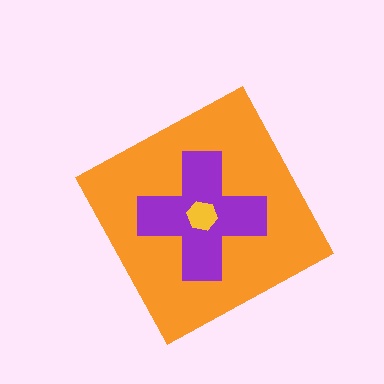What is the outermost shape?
The orange diamond.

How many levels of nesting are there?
3.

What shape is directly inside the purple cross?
The yellow hexagon.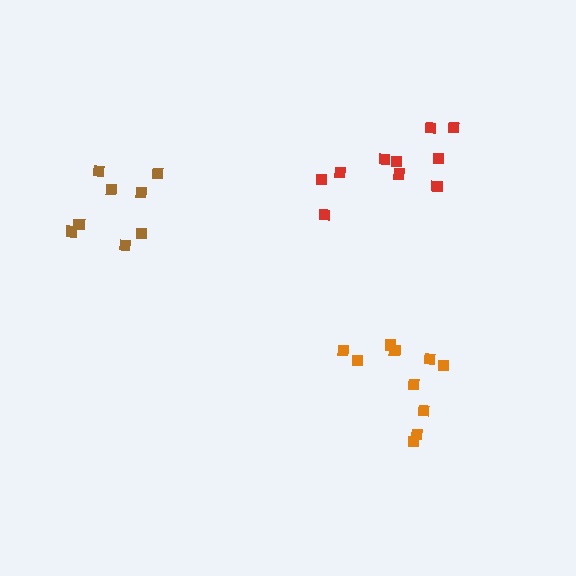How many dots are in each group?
Group 1: 10 dots, Group 2: 8 dots, Group 3: 10 dots (28 total).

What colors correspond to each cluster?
The clusters are colored: red, brown, orange.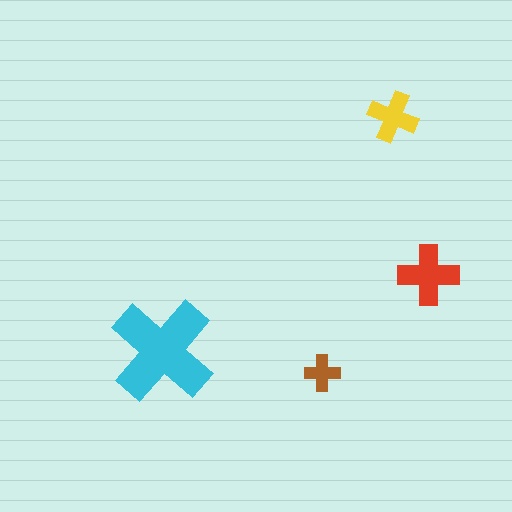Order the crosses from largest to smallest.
the cyan one, the red one, the yellow one, the brown one.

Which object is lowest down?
The brown cross is bottommost.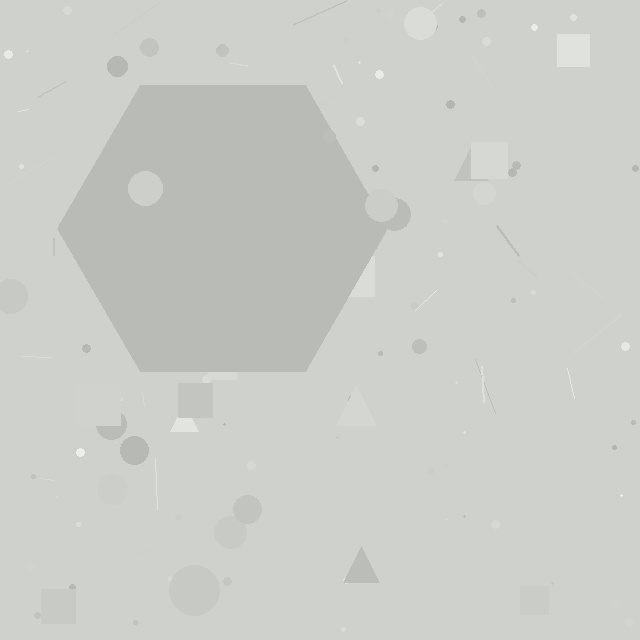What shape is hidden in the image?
A hexagon is hidden in the image.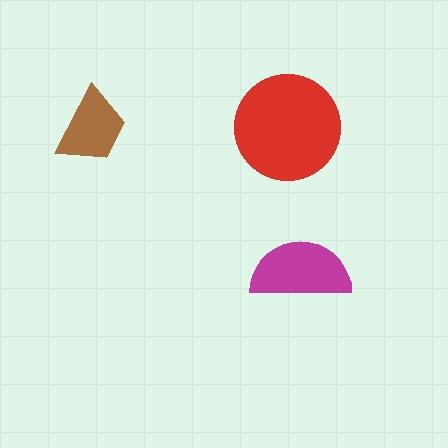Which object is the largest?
The red circle.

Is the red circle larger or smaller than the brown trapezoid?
Larger.